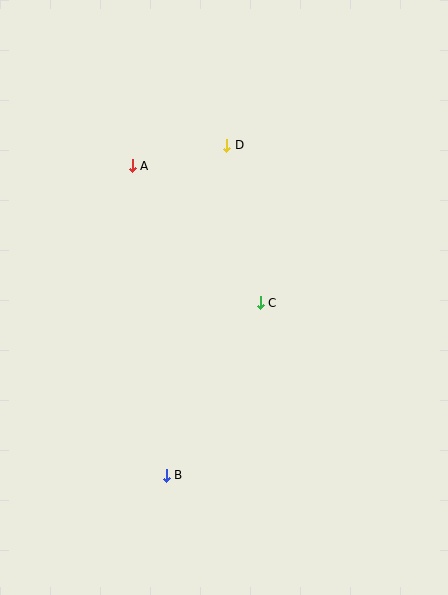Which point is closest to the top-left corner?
Point A is closest to the top-left corner.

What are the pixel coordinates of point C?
Point C is at (260, 303).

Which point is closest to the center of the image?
Point C at (260, 303) is closest to the center.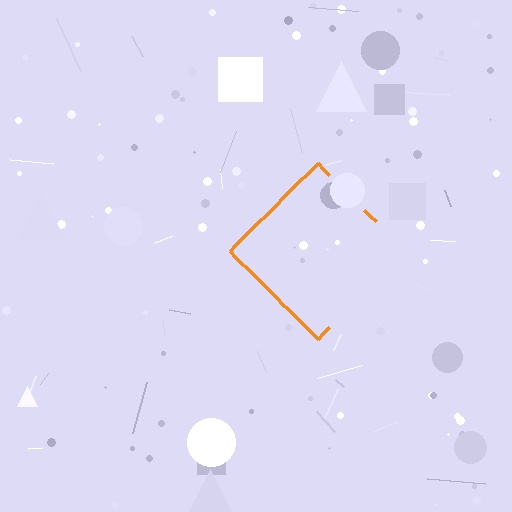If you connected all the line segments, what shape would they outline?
They would outline a diamond.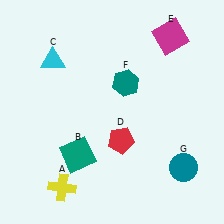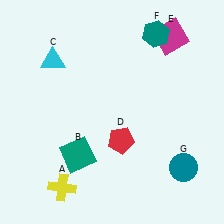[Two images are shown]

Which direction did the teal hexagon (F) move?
The teal hexagon (F) moved up.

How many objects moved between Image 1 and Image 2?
1 object moved between the two images.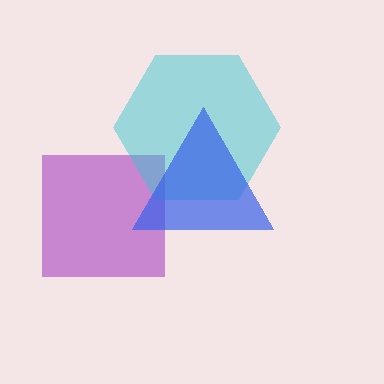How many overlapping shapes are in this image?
There are 3 overlapping shapes in the image.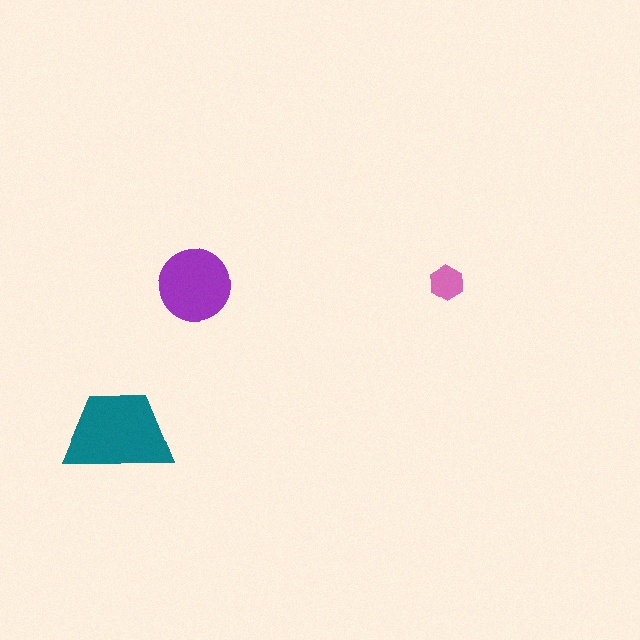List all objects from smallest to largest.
The pink hexagon, the purple circle, the teal trapezoid.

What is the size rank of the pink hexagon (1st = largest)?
3rd.